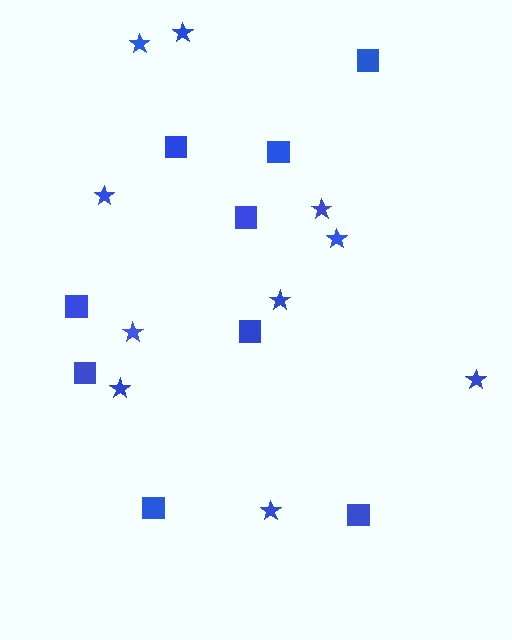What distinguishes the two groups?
There are 2 groups: one group of squares (9) and one group of stars (10).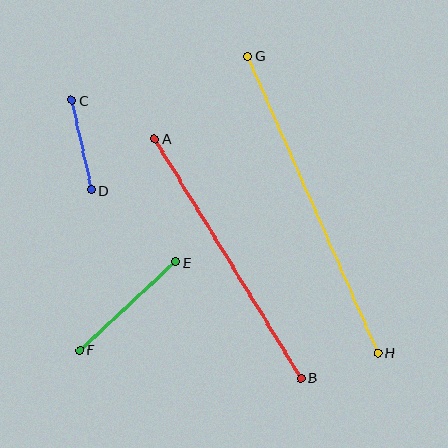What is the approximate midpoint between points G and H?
The midpoint is at approximately (313, 204) pixels.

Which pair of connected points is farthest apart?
Points G and H are farthest apart.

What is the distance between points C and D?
The distance is approximately 91 pixels.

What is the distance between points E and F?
The distance is approximately 130 pixels.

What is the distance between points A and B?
The distance is approximately 280 pixels.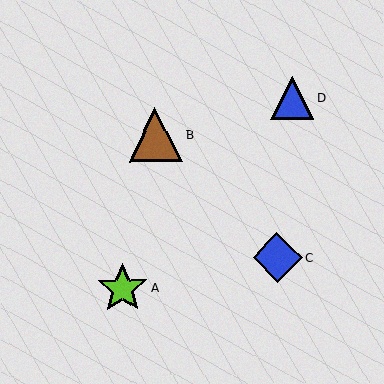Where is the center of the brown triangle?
The center of the brown triangle is at (155, 135).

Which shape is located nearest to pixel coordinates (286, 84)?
The blue triangle (labeled D) at (292, 98) is nearest to that location.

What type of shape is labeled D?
Shape D is a blue triangle.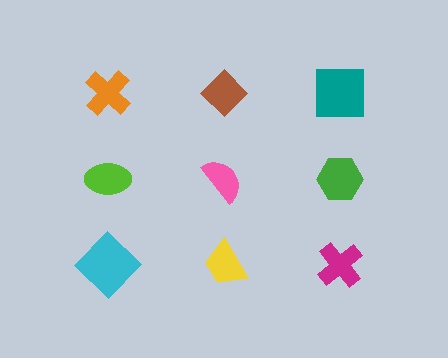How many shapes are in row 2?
3 shapes.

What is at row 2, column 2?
A pink semicircle.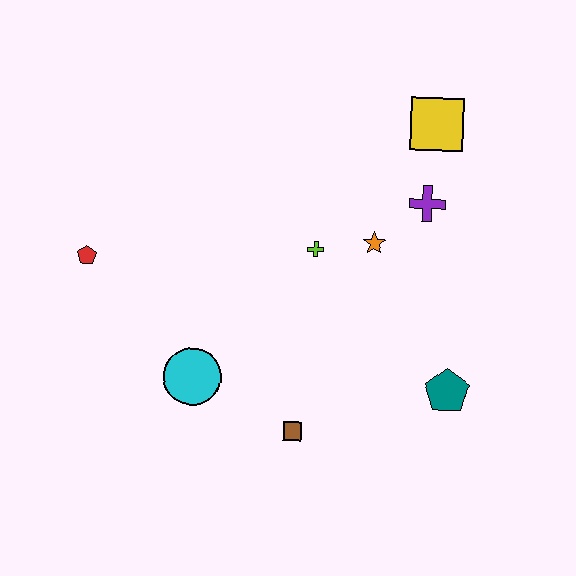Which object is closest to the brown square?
The cyan circle is closest to the brown square.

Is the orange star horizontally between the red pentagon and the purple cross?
Yes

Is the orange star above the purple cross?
No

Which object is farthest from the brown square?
The yellow square is farthest from the brown square.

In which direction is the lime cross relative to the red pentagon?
The lime cross is to the right of the red pentagon.